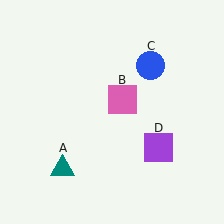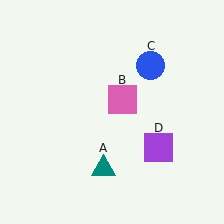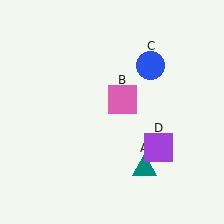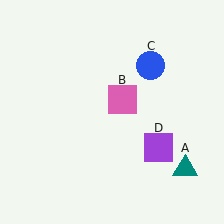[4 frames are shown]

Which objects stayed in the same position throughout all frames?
Pink square (object B) and blue circle (object C) and purple square (object D) remained stationary.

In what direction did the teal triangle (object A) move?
The teal triangle (object A) moved right.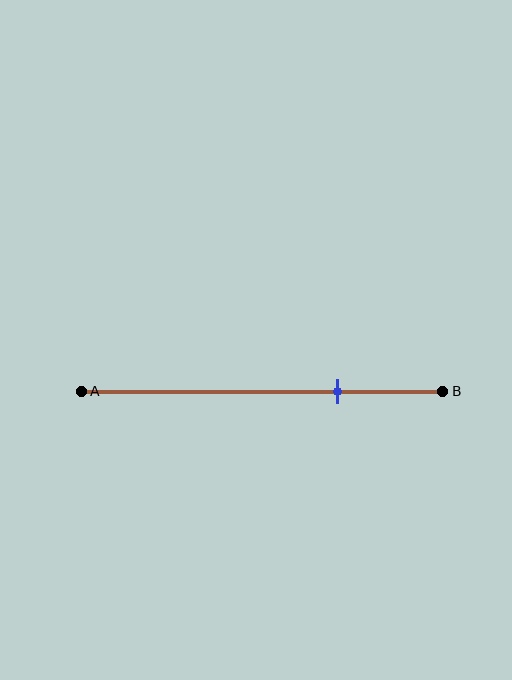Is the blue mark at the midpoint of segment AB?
No, the mark is at about 70% from A, not at the 50% midpoint.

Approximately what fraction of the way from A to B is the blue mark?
The blue mark is approximately 70% of the way from A to B.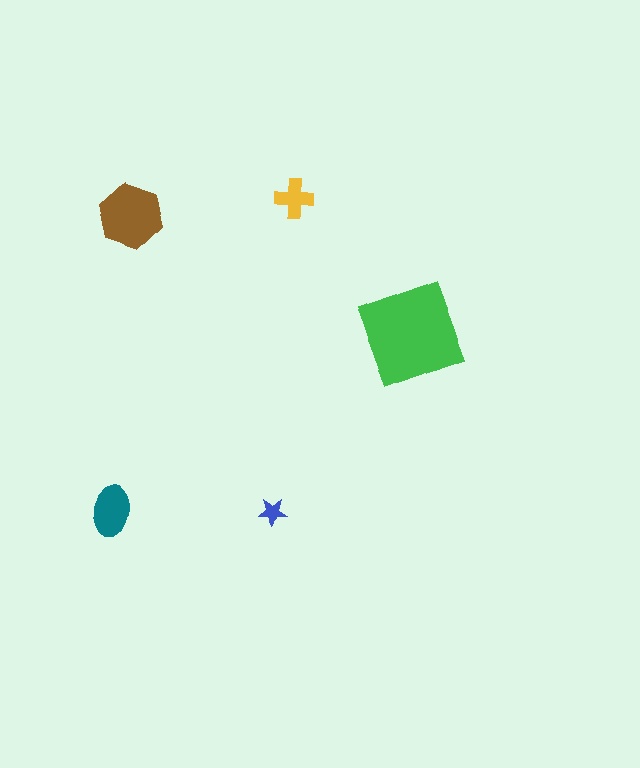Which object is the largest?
The green diamond.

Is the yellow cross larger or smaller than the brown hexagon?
Smaller.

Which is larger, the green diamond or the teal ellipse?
The green diamond.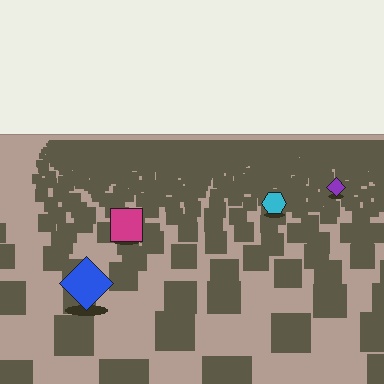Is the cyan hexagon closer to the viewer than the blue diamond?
No. The blue diamond is closer — you can tell from the texture gradient: the ground texture is coarser near it.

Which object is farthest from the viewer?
The purple diamond is farthest from the viewer. It appears smaller and the ground texture around it is denser.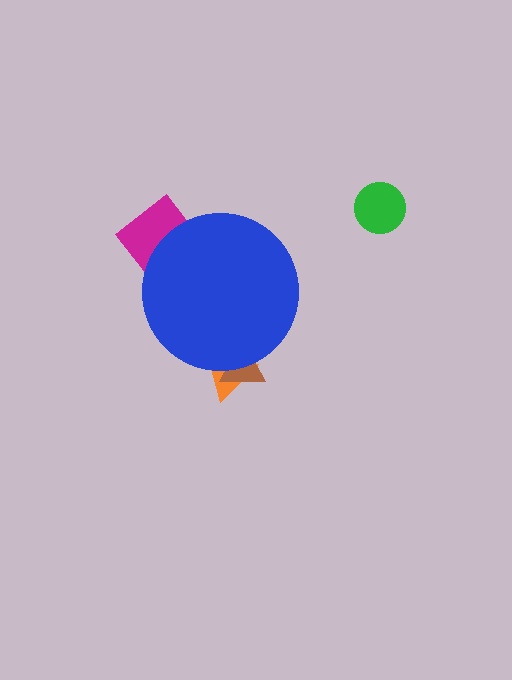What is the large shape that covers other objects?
A blue circle.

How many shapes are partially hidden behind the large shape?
3 shapes are partially hidden.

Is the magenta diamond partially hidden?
Yes, the magenta diamond is partially hidden behind the blue circle.